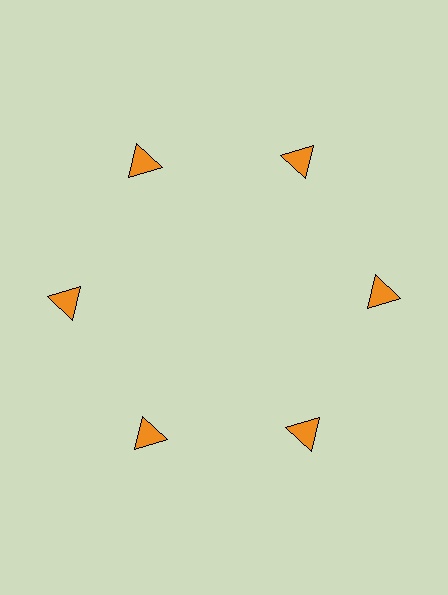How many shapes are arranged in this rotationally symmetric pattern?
There are 6 shapes, arranged in 6 groups of 1.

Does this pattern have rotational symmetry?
Yes, this pattern has 6-fold rotational symmetry. It looks the same after rotating 60 degrees around the center.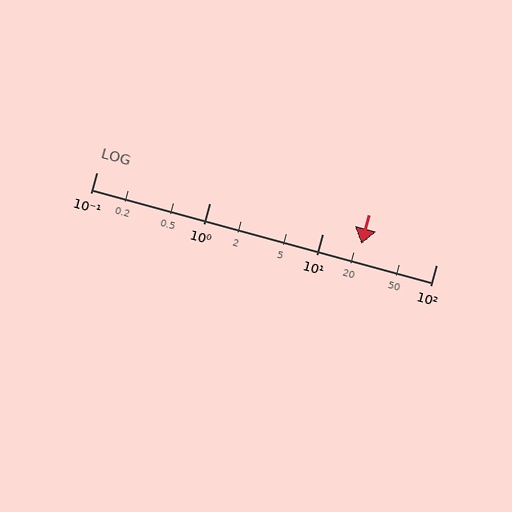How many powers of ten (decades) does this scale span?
The scale spans 3 decades, from 0.1 to 100.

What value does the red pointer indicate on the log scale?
The pointer indicates approximately 22.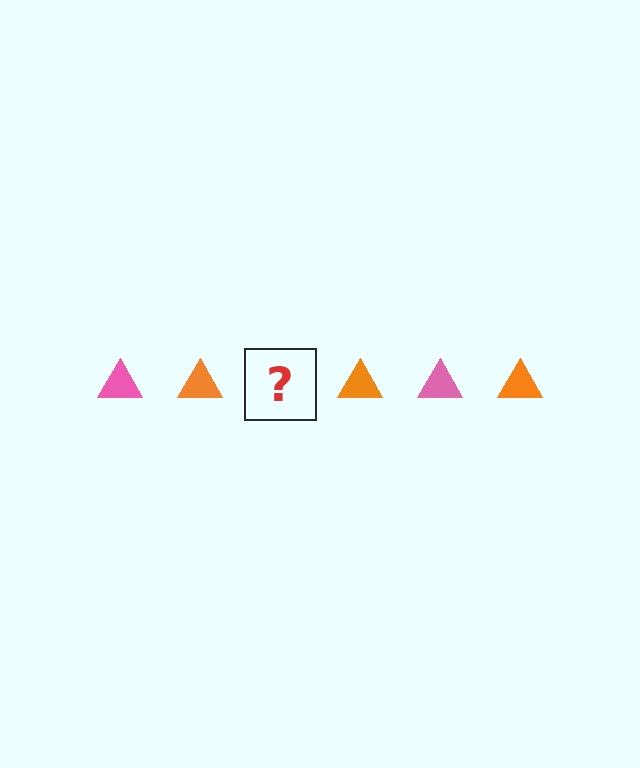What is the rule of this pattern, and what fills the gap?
The rule is that the pattern cycles through pink, orange triangles. The gap should be filled with a pink triangle.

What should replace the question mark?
The question mark should be replaced with a pink triangle.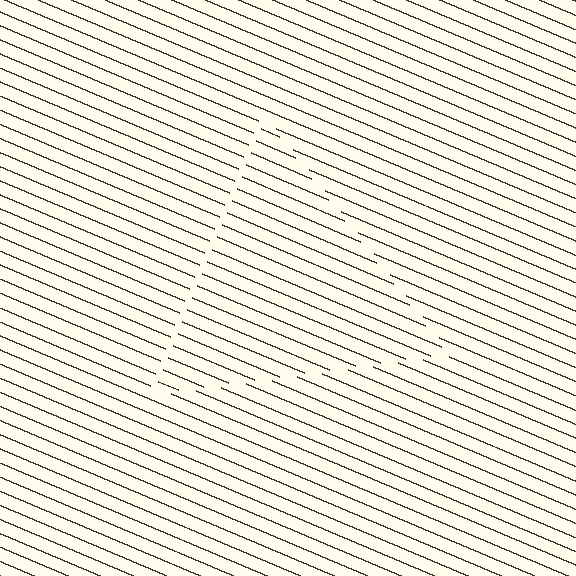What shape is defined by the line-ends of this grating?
An illusory triangle. The interior of the shape contains the same grating, shifted by half a period — the contour is defined by the phase discontinuity where line-ends from the inner and outer gratings abut.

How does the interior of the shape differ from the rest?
The interior of the shape contains the same grating, shifted by half a period — the contour is defined by the phase discontinuity where line-ends from the inner and outer gratings abut.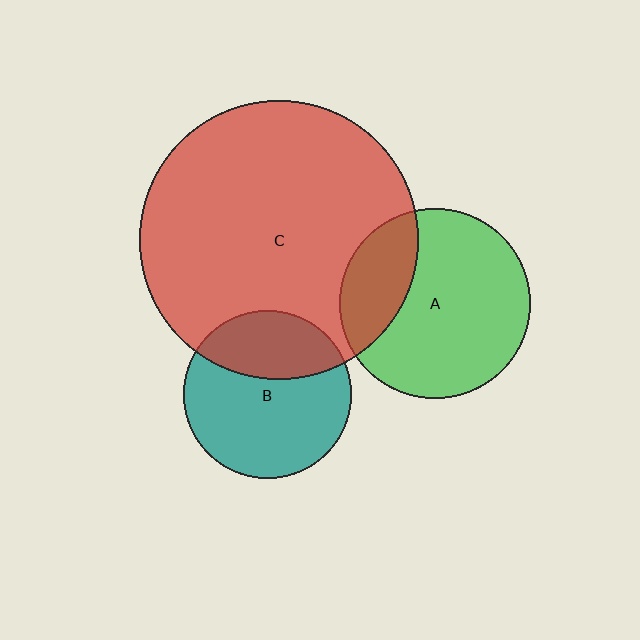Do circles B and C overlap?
Yes.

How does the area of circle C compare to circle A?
Approximately 2.1 times.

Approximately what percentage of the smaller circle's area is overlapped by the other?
Approximately 35%.